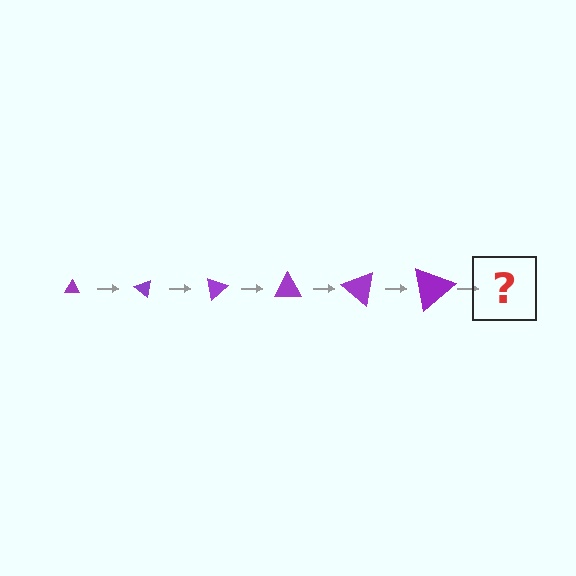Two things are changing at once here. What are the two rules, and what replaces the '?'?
The two rules are that the triangle grows larger each step and it rotates 40 degrees each step. The '?' should be a triangle, larger than the previous one and rotated 240 degrees from the start.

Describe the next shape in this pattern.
It should be a triangle, larger than the previous one and rotated 240 degrees from the start.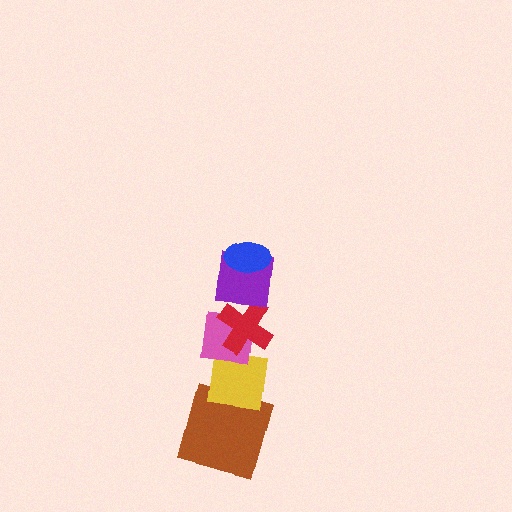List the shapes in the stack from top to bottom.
From top to bottom: the blue ellipse, the purple square, the red cross, the pink square, the yellow square, the brown square.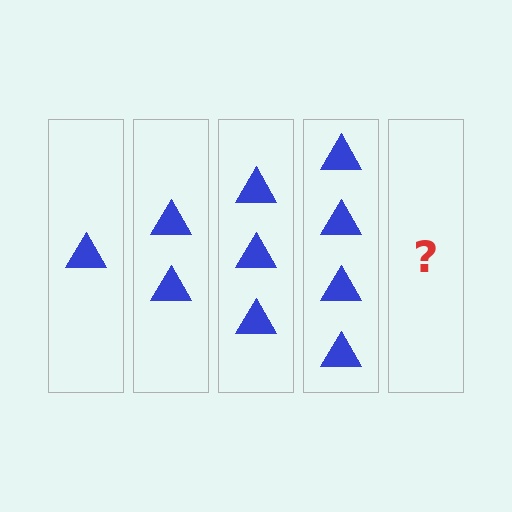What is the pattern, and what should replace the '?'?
The pattern is that each step adds one more triangle. The '?' should be 5 triangles.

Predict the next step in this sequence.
The next step is 5 triangles.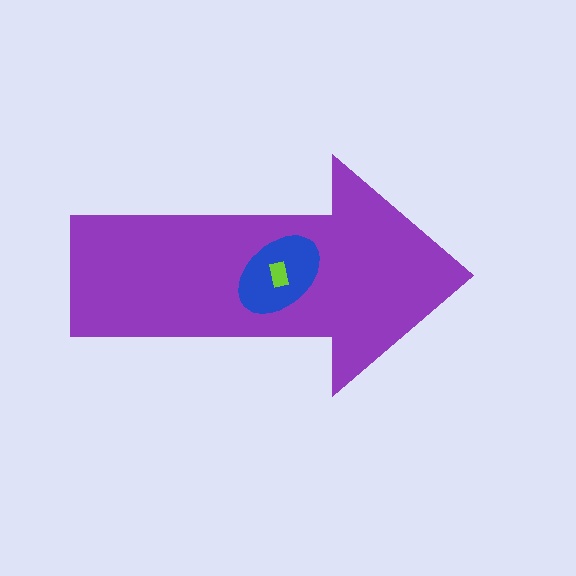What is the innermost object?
The lime rectangle.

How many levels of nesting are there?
3.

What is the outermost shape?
The purple arrow.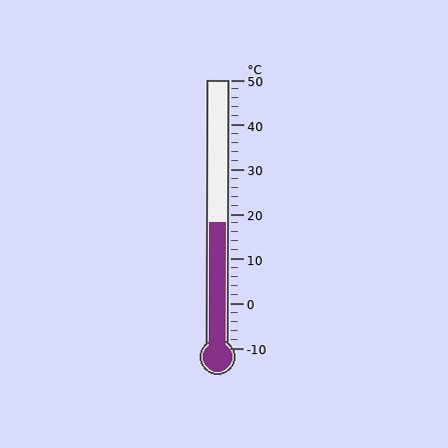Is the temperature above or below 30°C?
The temperature is below 30°C.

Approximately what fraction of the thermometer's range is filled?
The thermometer is filled to approximately 45% of its range.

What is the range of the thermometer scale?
The thermometer scale ranges from -10°C to 50°C.